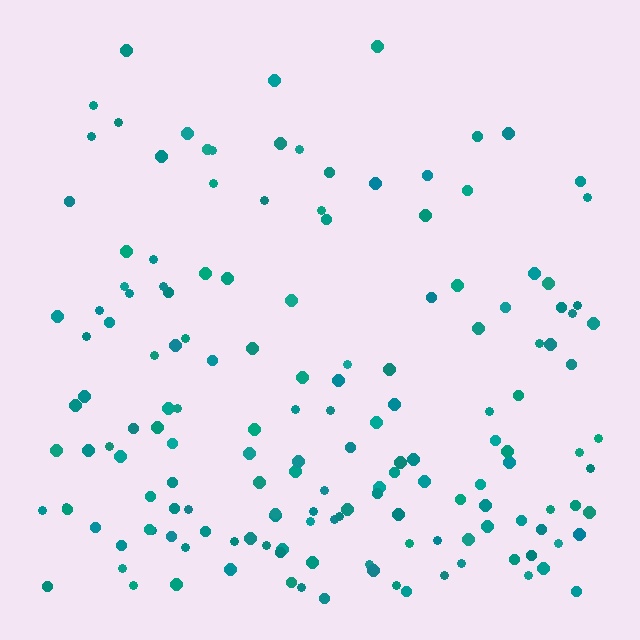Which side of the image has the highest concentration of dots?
The bottom.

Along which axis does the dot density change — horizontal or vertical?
Vertical.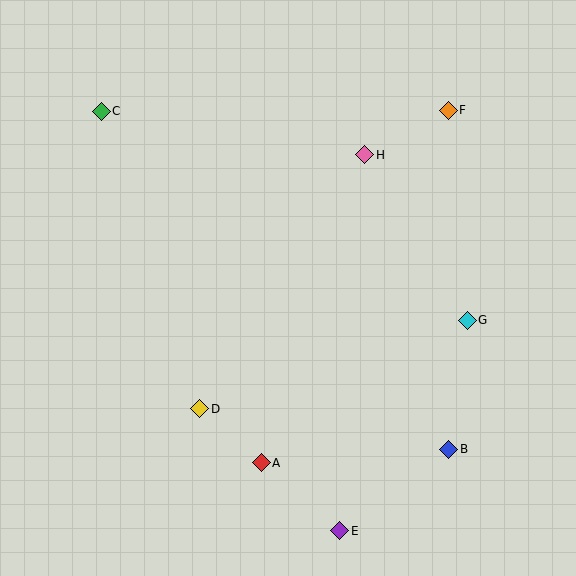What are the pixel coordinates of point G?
Point G is at (467, 320).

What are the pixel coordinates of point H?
Point H is at (365, 155).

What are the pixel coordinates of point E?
Point E is at (340, 531).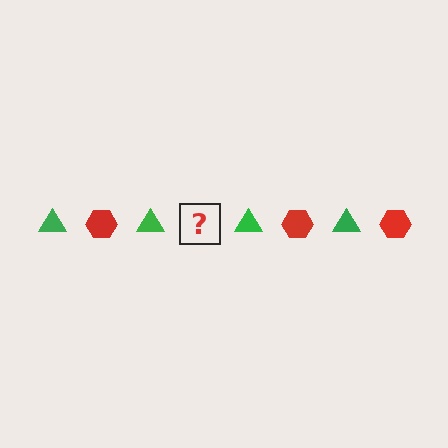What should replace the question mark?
The question mark should be replaced with a red hexagon.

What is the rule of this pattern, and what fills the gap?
The rule is that the pattern alternates between green triangle and red hexagon. The gap should be filled with a red hexagon.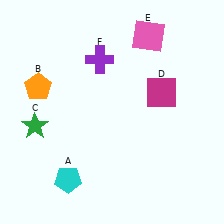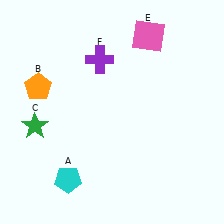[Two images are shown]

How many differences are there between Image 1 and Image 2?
There is 1 difference between the two images.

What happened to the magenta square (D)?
The magenta square (D) was removed in Image 2. It was in the top-right area of Image 1.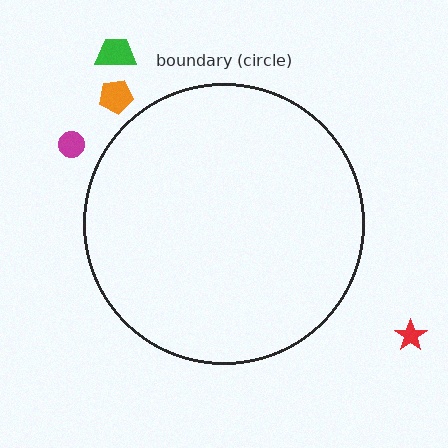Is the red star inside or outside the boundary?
Outside.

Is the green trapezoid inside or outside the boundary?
Outside.